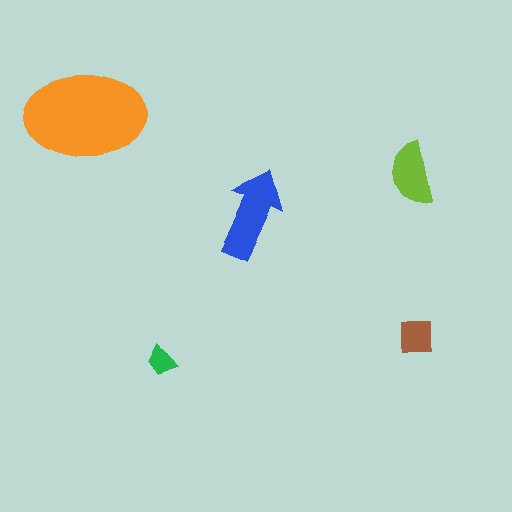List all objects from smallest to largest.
The green trapezoid, the brown square, the lime semicircle, the blue arrow, the orange ellipse.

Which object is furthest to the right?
The brown square is rightmost.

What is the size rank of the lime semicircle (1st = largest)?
3rd.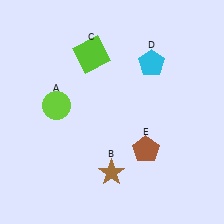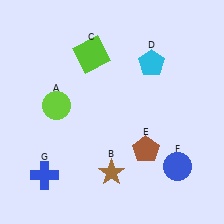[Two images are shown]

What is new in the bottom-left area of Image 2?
A blue cross (G) was added in the bottom-left area of Image 2.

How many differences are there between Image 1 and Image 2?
There are 2 differences between the two images.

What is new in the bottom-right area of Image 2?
A blue circle (F) was added in the bottom-right area of Image 2.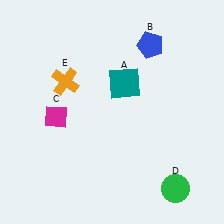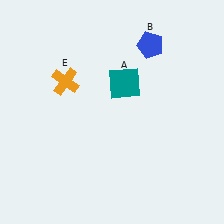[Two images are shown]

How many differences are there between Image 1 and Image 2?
There are 2 differences between the two images.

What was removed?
The magenta diamond (C), the green circle (D) were removed in Image 2.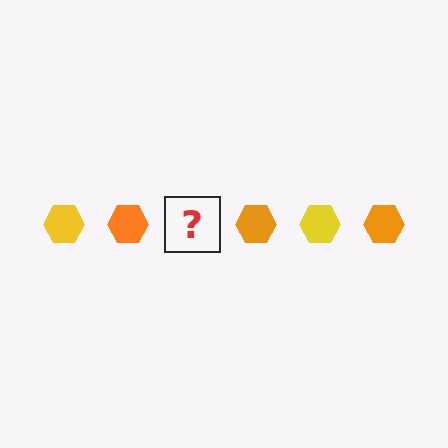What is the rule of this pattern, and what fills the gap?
The rule is that the pattern cycles through yellow, orange hexagons. The gap should be filled with a yellow hexagon.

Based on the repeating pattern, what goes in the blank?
The blank should be a yellow hexagon.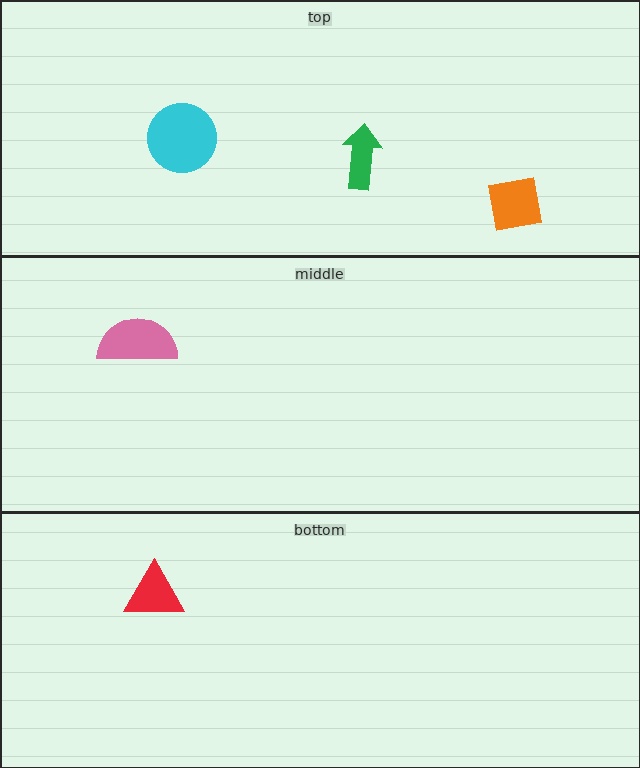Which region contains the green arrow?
The top region.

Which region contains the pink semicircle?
The middle region.